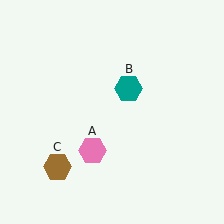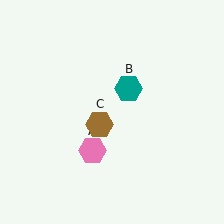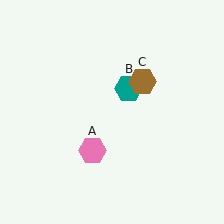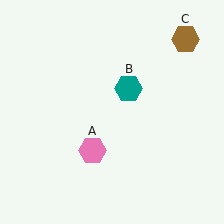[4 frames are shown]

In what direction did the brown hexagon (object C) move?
The brown hexagon (object C) moved up and to the right.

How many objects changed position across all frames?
1 object changed position: brown hexagon (object C).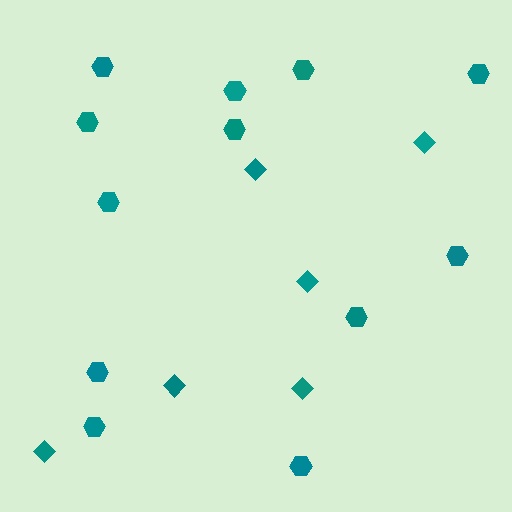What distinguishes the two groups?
There are 2 groups: one group of diamonds (6) and one group of hexagons (12).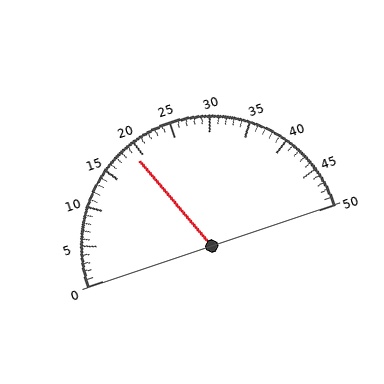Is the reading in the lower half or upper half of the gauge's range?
The reading is in the lower half of the range (0 to 50).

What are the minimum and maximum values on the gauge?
The gauge ranges from 0 to 50.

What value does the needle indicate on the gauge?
The needle indicates approximately 19.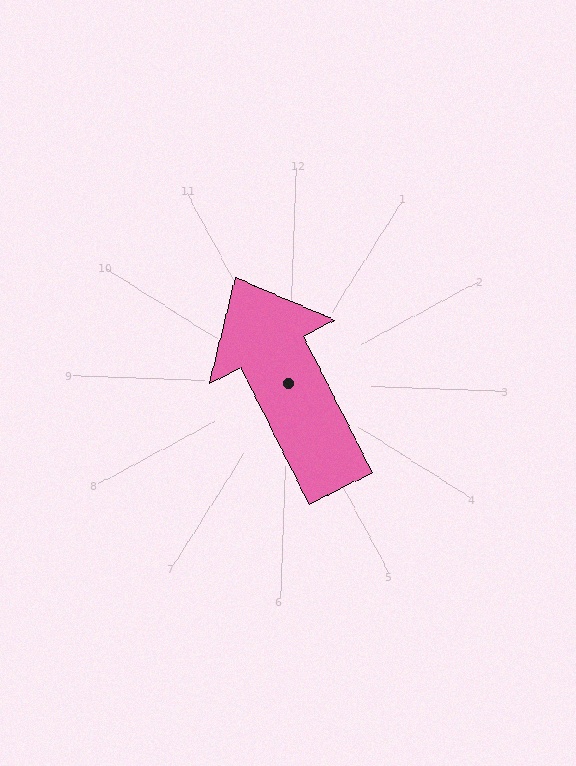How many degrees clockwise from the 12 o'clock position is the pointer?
Approximately 331 degrees.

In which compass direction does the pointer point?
Northwest.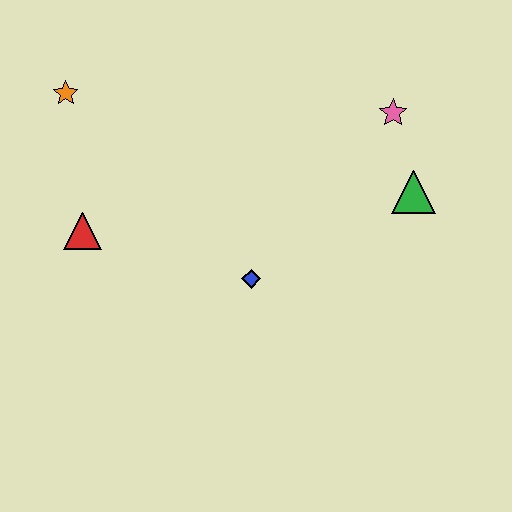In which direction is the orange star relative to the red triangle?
The orange star is above the red triangle.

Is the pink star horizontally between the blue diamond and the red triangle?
No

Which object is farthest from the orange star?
The green triangle is farthest from the orange star.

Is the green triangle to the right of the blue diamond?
Yes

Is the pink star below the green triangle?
No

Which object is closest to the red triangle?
The orange star is closest to the red triangle.